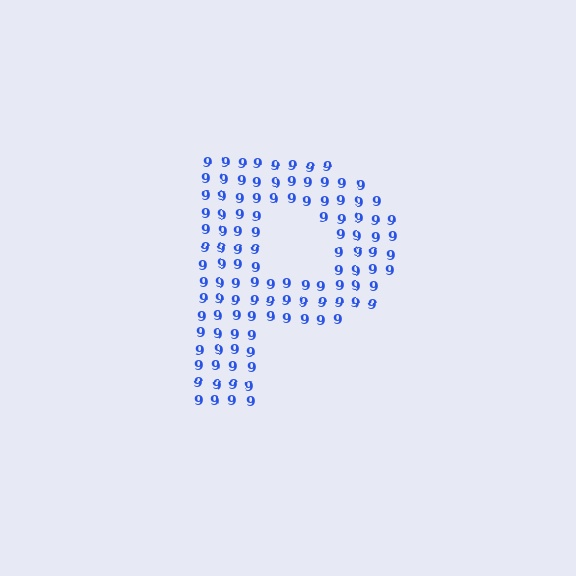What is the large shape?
The large shape is the letter P.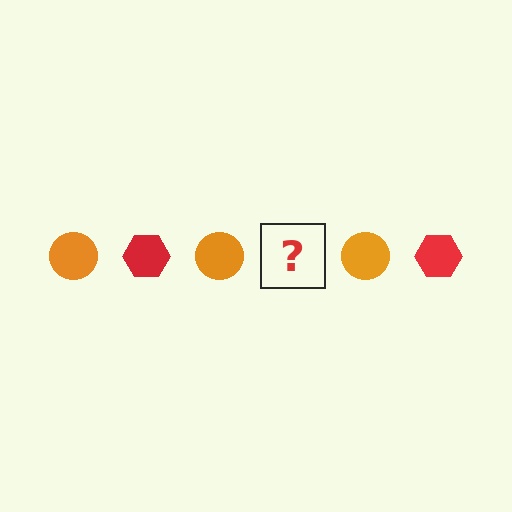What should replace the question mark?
The question mark should be replaced with a red hexagon.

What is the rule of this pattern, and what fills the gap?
The rule is that the pattern alternates between orange circle and red hexagon. The gap should be filled with a red hexagon.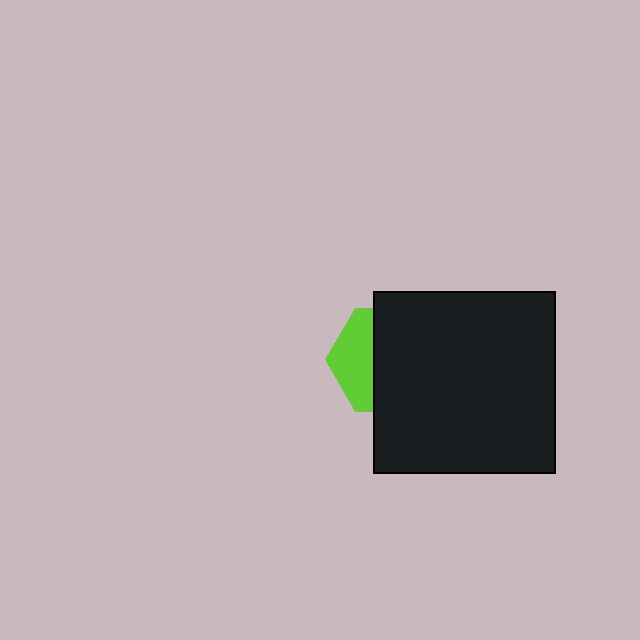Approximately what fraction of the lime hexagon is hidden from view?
Roughly 63% of the lime hexagon is hidden behind the black square.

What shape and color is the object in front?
The object in front is a black square.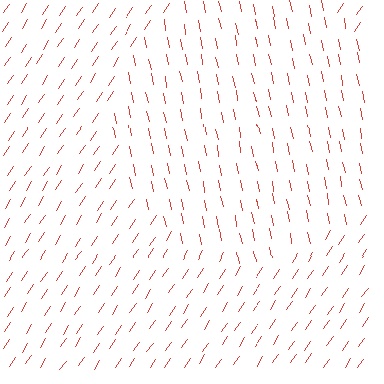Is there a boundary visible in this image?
Yes, there is a texture boundary formed by a change in line orientation.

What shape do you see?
I see a circle.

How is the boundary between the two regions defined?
The boundary is defined purely by a change in line orientation (approximately 45 degrees difference). All lines are the same color and thickness.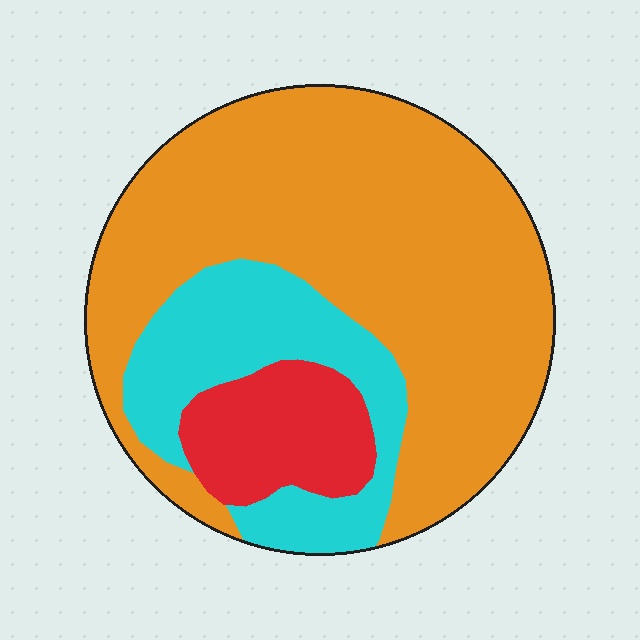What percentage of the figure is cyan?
Cyan takes up between a sixth and a third of the figure.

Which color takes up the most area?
Orange, at roughly 65%.